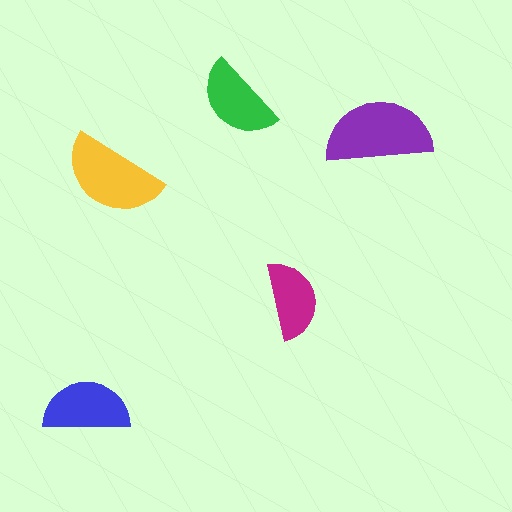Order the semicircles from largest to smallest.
the purple one, the yellow one, the blue one, the green one, the magenta one.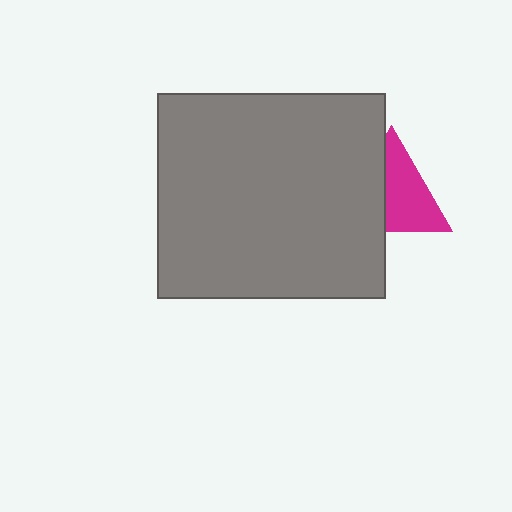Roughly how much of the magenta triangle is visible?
About half of it is visible (roughly 59%).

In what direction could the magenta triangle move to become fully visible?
The magenta triangle could move right. That would shift it out from behind the gray rectangle entirely.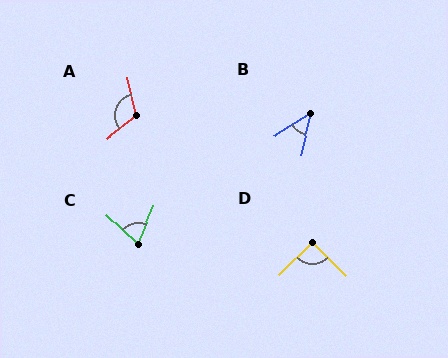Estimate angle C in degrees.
Approximately 69 degrees.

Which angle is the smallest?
B, at approximately 44 degrees.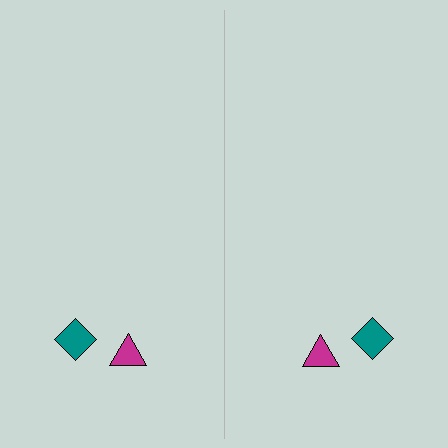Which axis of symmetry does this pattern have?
The pattern has a vertical axis of symmetry running through the center of the image.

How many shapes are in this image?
There are 4 shapes in this image.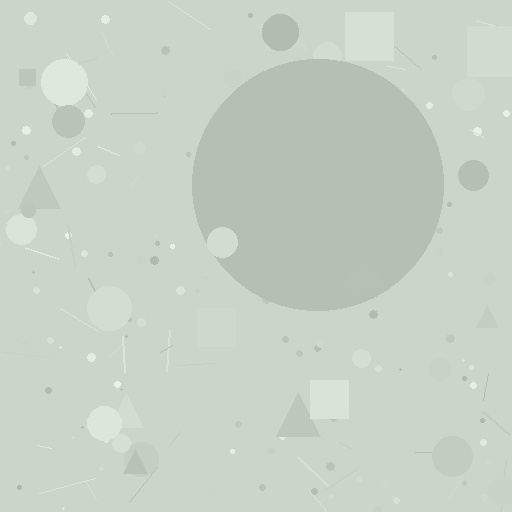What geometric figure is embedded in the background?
A circle is embedded in the background.